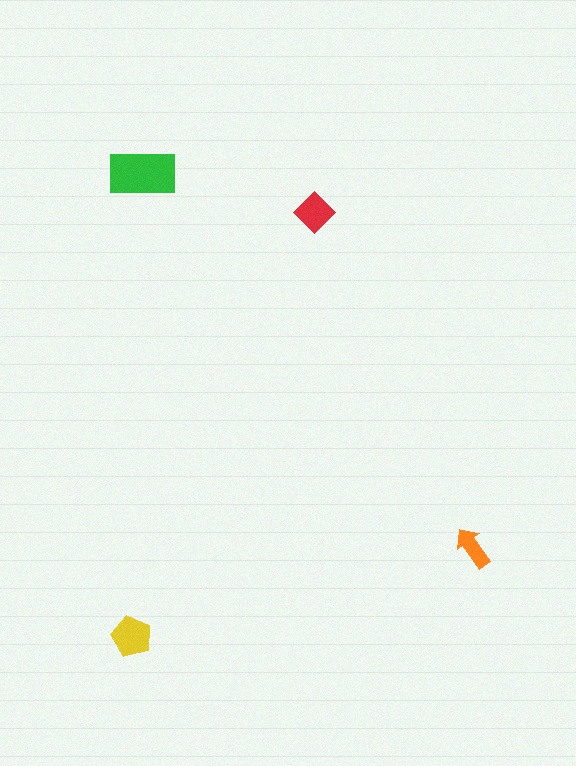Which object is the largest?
The green rectangle.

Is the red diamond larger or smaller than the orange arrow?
Larger.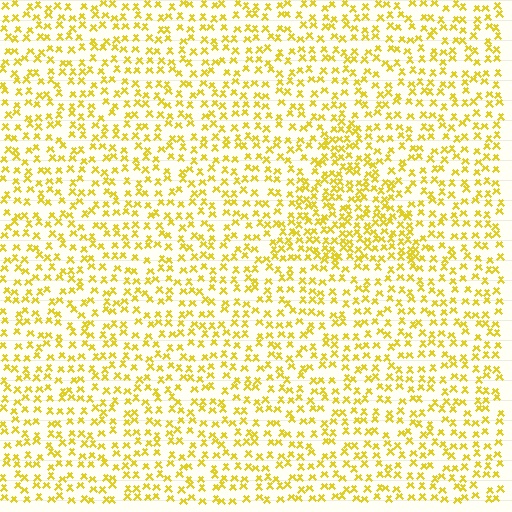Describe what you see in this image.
The image contains small yellow elements arranged at two different densities. A triangle-shaped region is visible where the elements are more densely packed than the surrounding area.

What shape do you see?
I see a triangle.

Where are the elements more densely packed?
The elements are more densely packed inside the triangle boundary.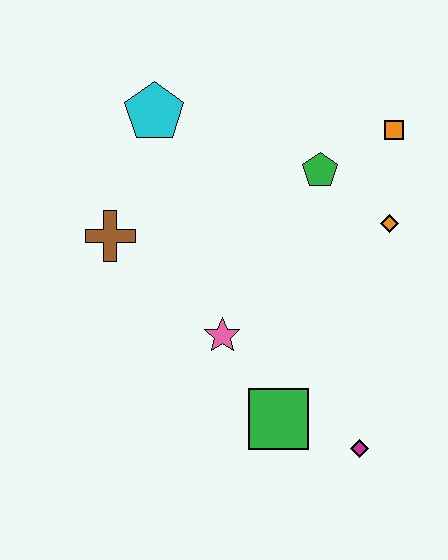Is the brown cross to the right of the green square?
No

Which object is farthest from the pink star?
The orange square is farthest from the pink star.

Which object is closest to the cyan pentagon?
The brown cross is closest to the cyan pentagon.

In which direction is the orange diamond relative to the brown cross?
The orange diamond is to the right of the brown cross.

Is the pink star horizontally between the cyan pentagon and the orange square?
Yes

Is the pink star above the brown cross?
No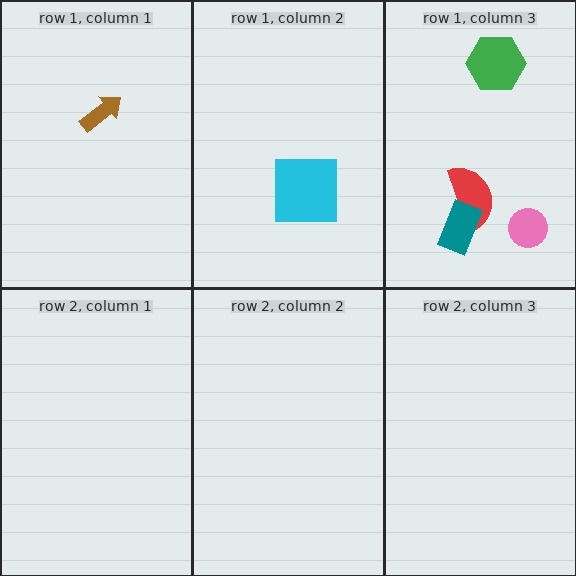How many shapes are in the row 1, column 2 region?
1.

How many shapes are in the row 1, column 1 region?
1.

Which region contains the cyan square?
The row 1, column 2 region.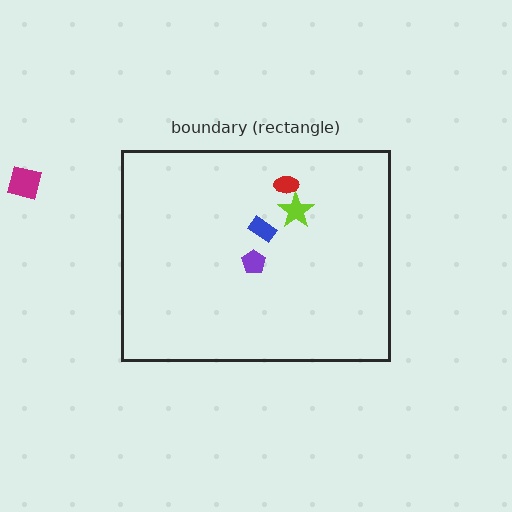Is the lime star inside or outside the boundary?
Inside.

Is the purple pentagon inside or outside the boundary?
Inside.